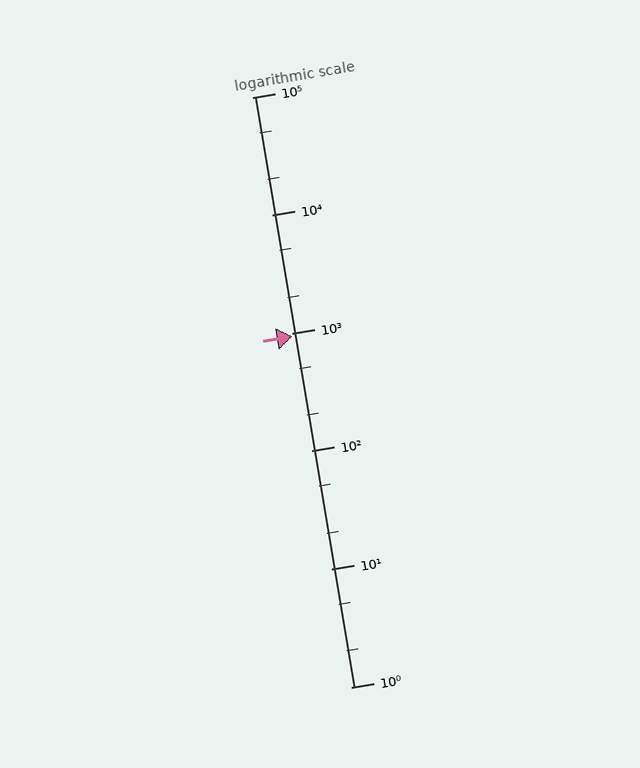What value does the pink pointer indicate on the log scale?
The pointer indicates approximately 940.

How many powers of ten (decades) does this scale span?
The scale spans 5 decades, from 1 to 100000.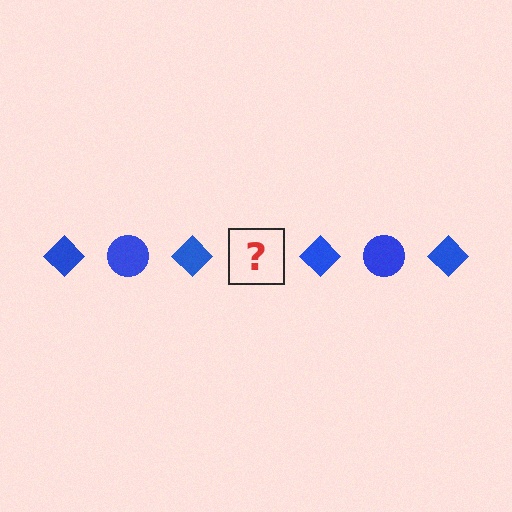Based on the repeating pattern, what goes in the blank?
The blank should be a blue circle.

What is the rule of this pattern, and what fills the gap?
The rule is that the pattern cycles through diamond, circle shapes in blue. The gap should be filled with a blue circle.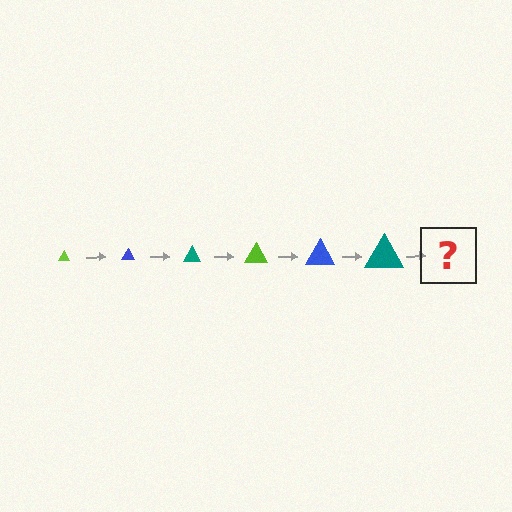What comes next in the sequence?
The next element should be a lime triangle, larger than the previous one.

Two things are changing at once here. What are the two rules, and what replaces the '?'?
The two rules are that the triangle grows larger each step and the color cycles through lime, blue, and teal. The '?' should be a lime triangle, larger than the previous one.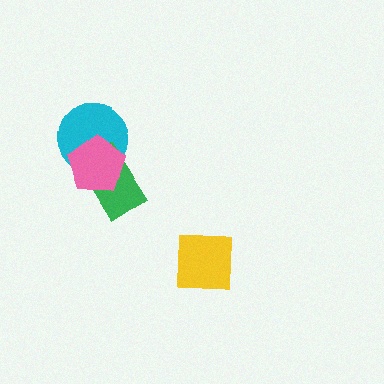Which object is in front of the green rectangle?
The pink pentagon is in front of the green rectangle.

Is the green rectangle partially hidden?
Yes, it is partially covered by another shape.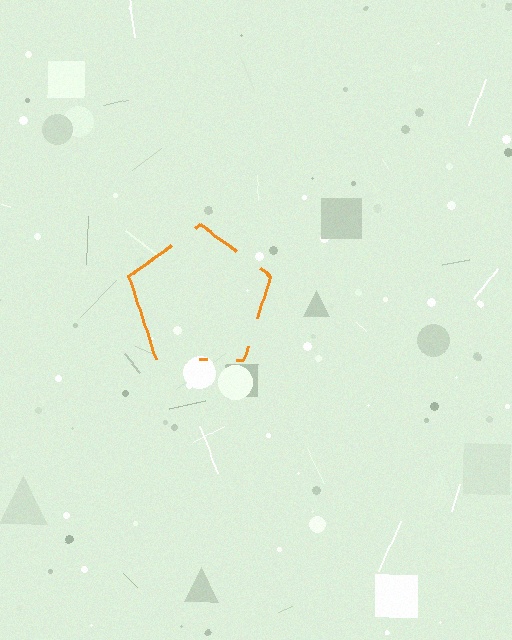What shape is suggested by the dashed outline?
The dashed outline suggests a pentagon.